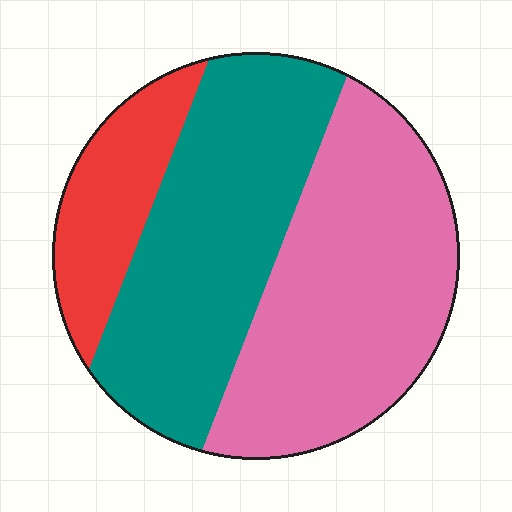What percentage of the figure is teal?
Teal covers about 40% of the figure.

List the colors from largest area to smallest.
From largest to smallest: pink, teal, red.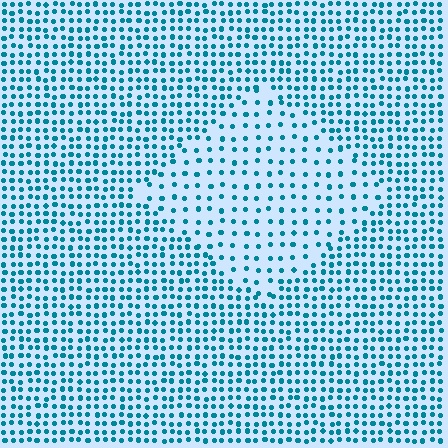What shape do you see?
I see a diamond.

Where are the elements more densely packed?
The elements are more densely packed outside the diamond boundary.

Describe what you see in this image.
The image contains small teal elements arranged at two different densities. A diamond-shaped region is visible where the elements are less densely packed than the surrounding area.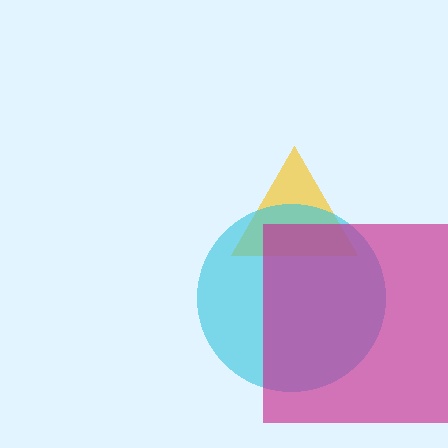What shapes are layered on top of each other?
The layered shapes are: a yellow triangle, a cyan circle, a magenta square.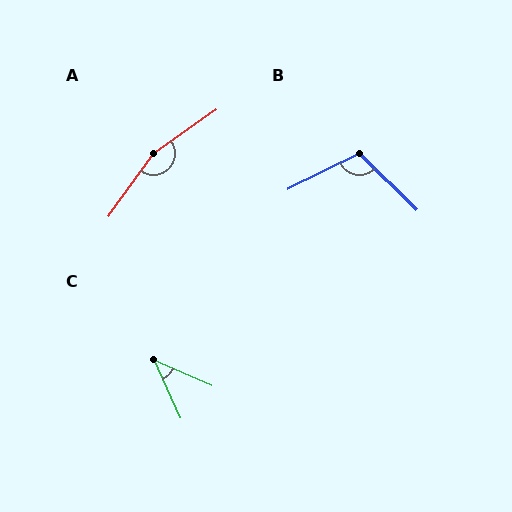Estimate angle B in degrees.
Approximately 109 degrees.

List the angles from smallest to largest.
C (42°), B (109°), A (160°).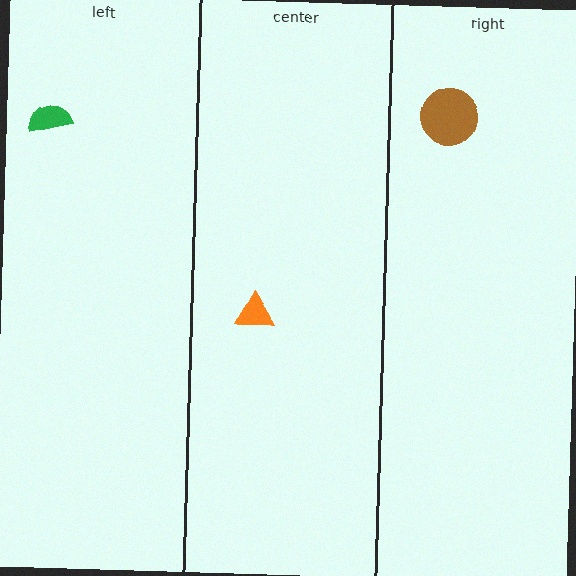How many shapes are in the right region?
1.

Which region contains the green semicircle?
The left region.